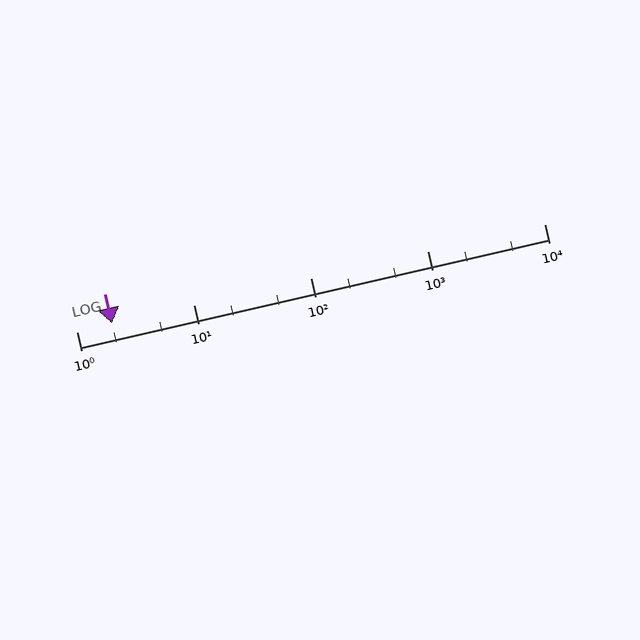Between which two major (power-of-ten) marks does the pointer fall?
The pointer is between 1 and 10.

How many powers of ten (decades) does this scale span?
The scale spans 4 decades, from 1 to 10000.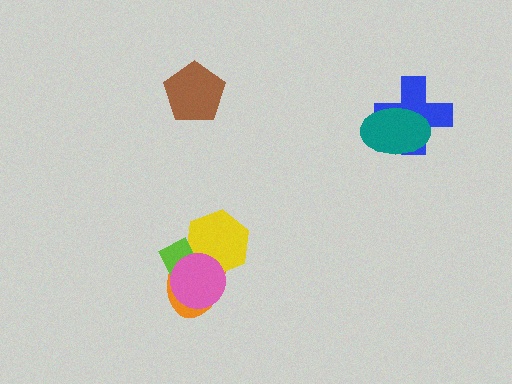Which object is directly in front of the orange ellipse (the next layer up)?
The yellow hexagon is directly in front of the orange ellipse.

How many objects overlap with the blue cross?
1 object overlaps with the blue cross.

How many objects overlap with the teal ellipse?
1 object overlaps with the teal ellipse.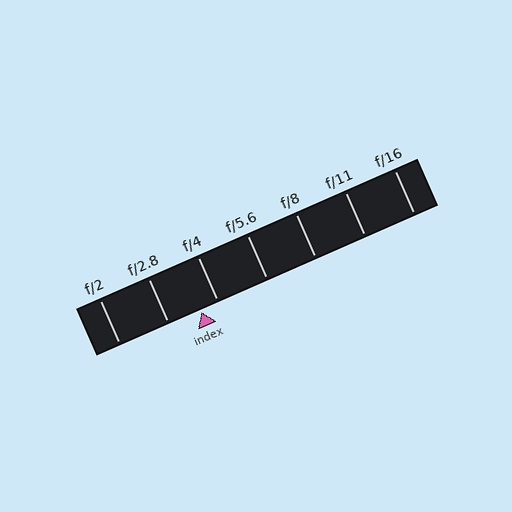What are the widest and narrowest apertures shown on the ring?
The widest aperture shown is f/2 and the narrowest is f/16.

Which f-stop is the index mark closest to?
The index mark is closest to f/4.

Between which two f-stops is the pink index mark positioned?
The index mark is between f/2.8 and f/4.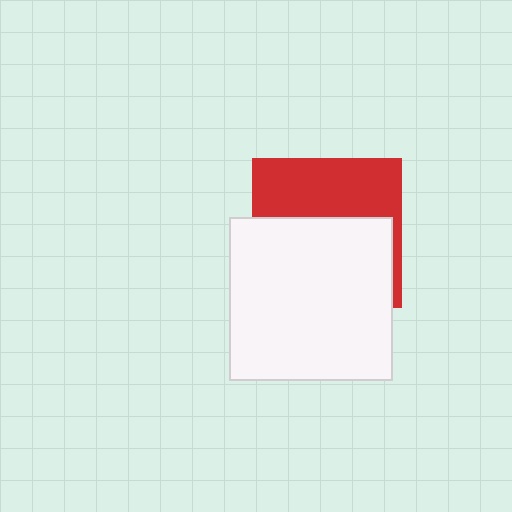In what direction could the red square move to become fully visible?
The red square could move up. That would shift it out from behind the white square entirely.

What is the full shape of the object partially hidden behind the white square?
The partially hidden object is a red square.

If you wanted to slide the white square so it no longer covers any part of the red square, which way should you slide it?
Slide it down — that is the most direct way to separate the two shapes.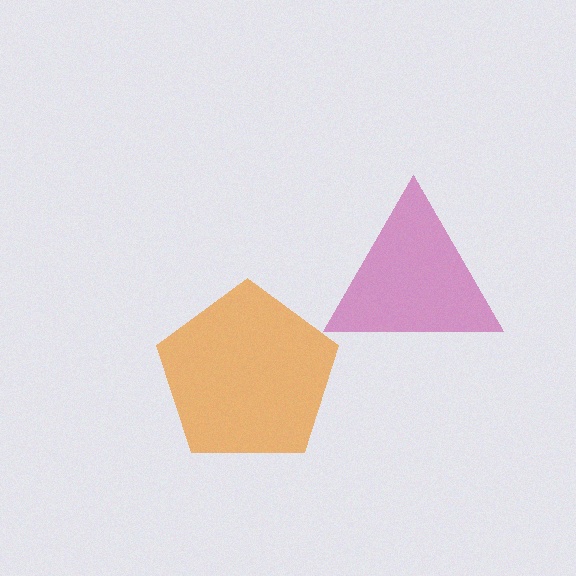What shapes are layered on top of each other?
The layered shapes are: an orange pentagon, a magenta triangle.